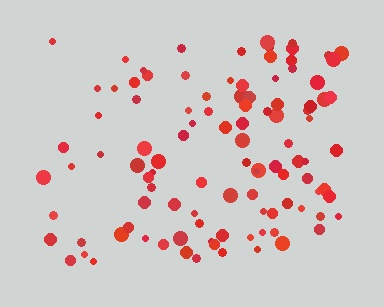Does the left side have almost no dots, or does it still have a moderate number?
Still a moderate number, just noticeably fewer than the right.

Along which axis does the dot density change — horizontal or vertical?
Horizontal.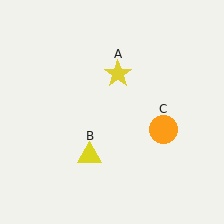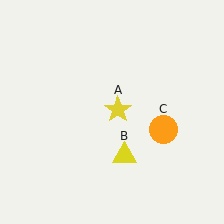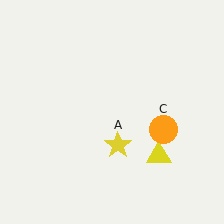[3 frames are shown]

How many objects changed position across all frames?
2 objects changed position: yellow star (object A), yellow triangle (object B).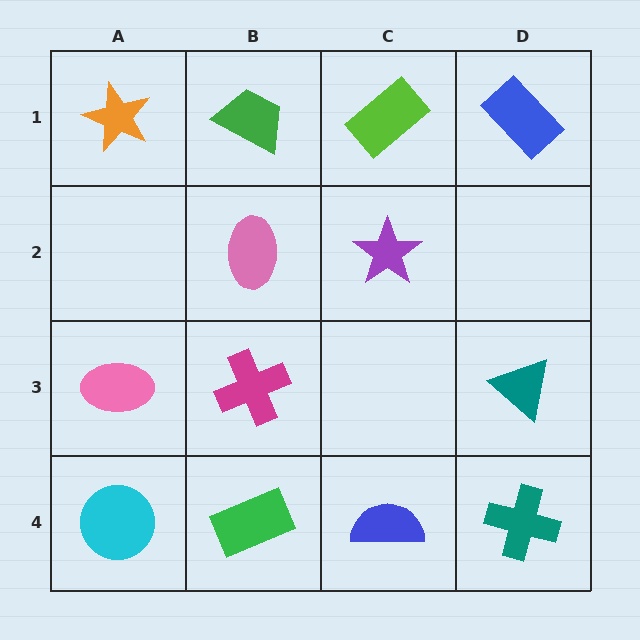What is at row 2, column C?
A purple star.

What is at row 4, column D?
A teal cross.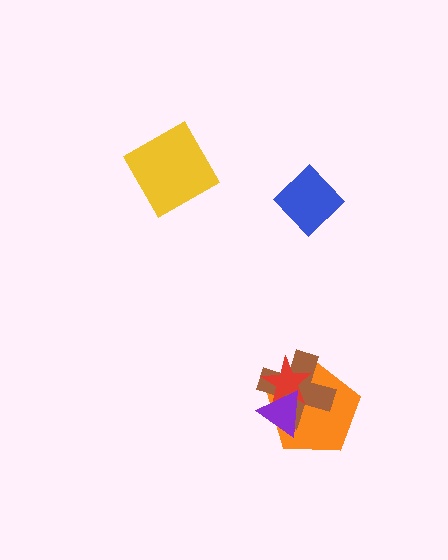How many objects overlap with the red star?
3 objects overlap with the red star.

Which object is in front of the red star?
The purple triangle is in front of the red star.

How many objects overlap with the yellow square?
0 objects overlap with the yellow square.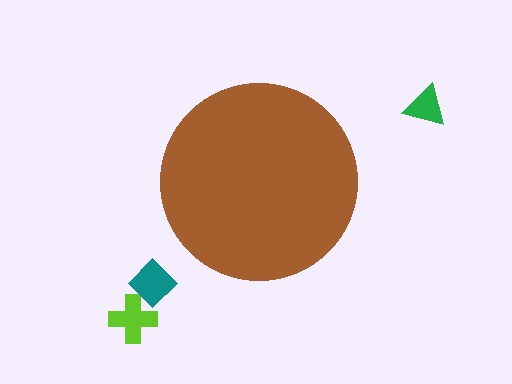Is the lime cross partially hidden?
No, the lime cross is fully visible.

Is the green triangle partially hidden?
No, the green triangle is fully visible.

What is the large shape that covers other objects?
A brown circle.